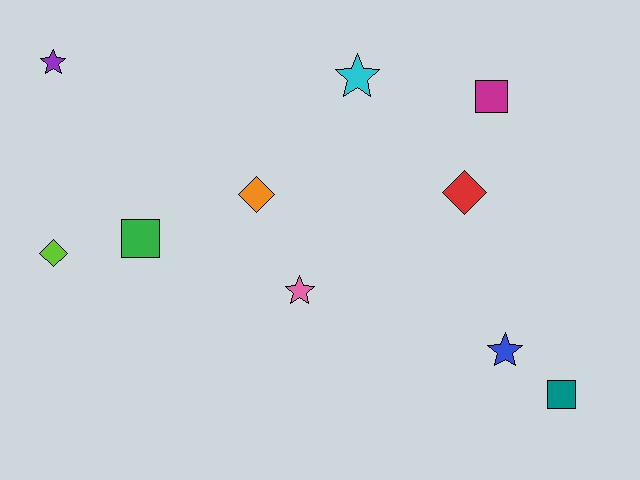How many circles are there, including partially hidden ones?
There are no circles.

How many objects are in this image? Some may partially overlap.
There are 10 objects.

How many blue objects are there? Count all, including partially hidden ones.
There is 1 blue object.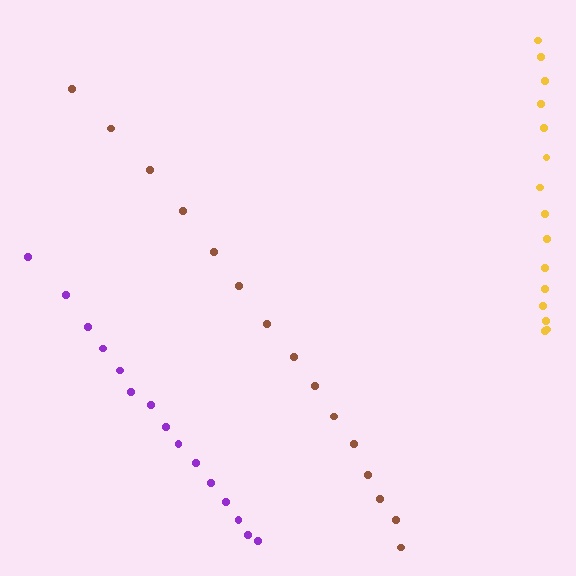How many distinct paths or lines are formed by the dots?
There are 3 distinct paths.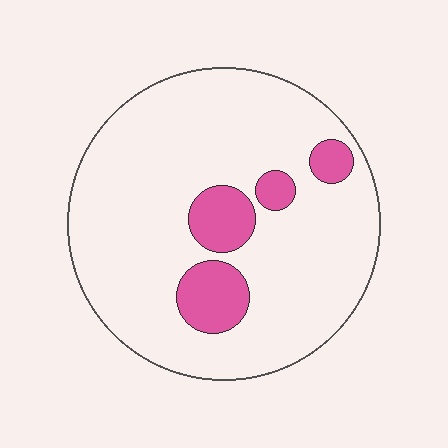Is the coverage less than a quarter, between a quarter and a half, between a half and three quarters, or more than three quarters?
Less than a quarter.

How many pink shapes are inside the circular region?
4.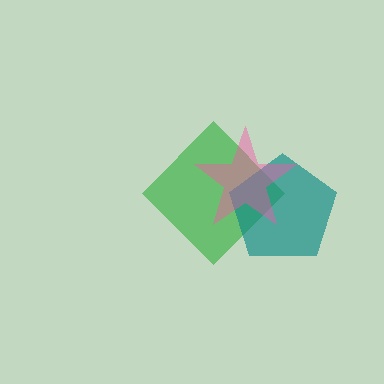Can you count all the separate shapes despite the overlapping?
Yes, there are 3 separate shapes.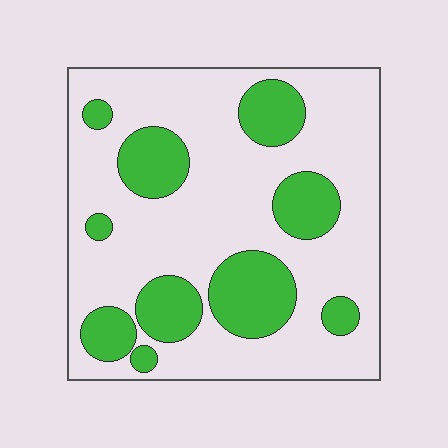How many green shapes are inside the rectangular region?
10.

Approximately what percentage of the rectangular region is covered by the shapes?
Approximately 25%.